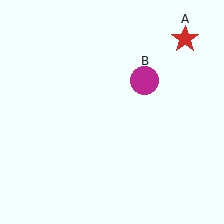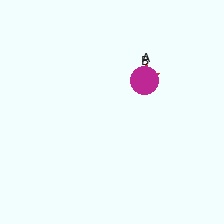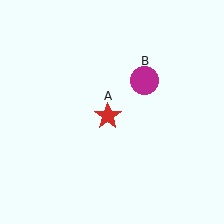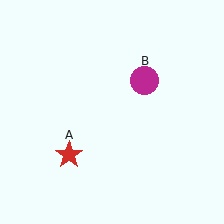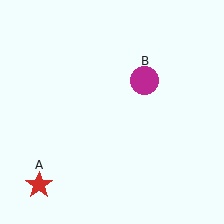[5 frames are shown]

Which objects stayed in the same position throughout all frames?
Magenta circle (object B) remained stationary.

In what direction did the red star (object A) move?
The red star (object A) moved down and to the left.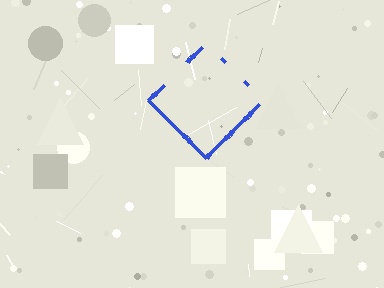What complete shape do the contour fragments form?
The contour fragments form a diamond.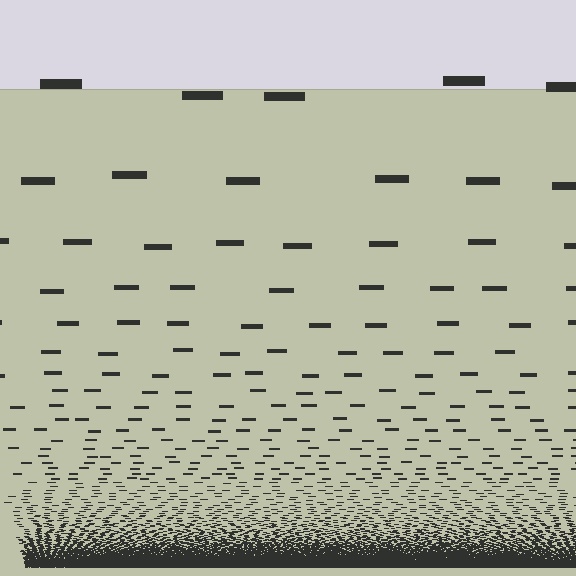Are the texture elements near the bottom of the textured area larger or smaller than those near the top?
Smaller. The gradient is inverted — elements near the bottom are smaller and denser.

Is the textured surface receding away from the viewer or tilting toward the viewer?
The surface appears to tilt toward the viewer. Texture elements get larger and sparser toward the top.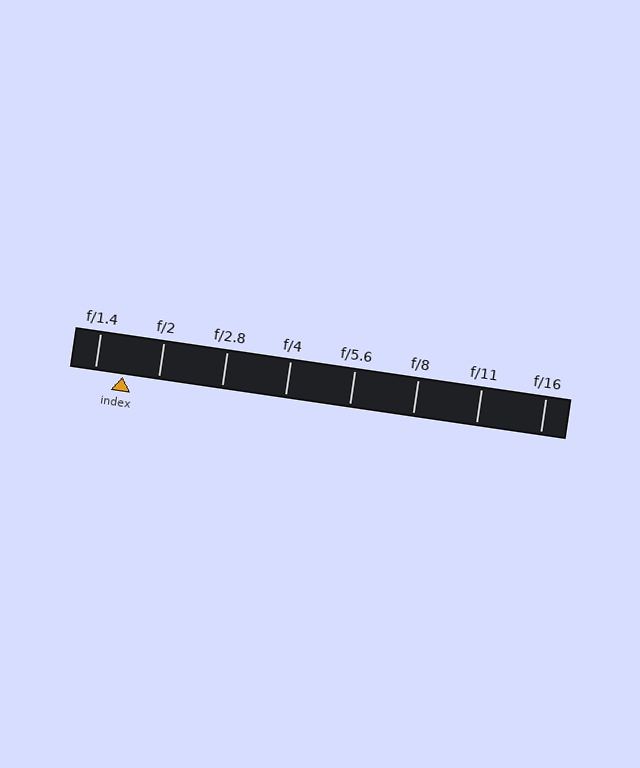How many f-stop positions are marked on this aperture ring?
There are 8 f-stop positions marked.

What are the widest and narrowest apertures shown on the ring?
The widest aperture shown is f/1.4 and the narrowest is f/16.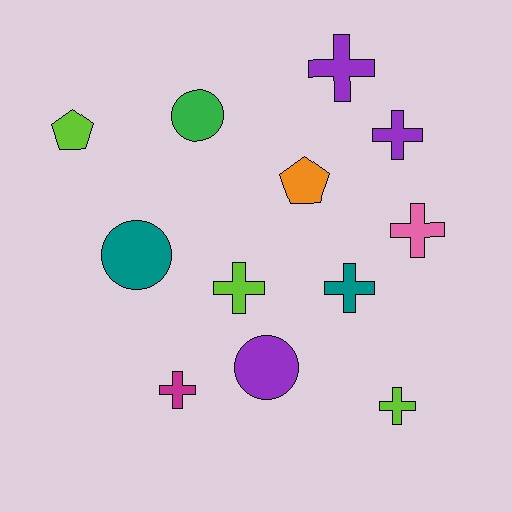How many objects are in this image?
There are 12 objects.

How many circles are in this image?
There are 3 circles.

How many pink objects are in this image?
There is 1 pink object.